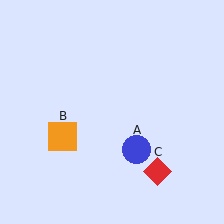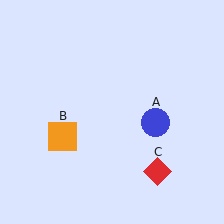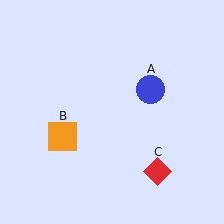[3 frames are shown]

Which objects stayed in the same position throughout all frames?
Orange square (object B) and red diamond (object C) remained stationary.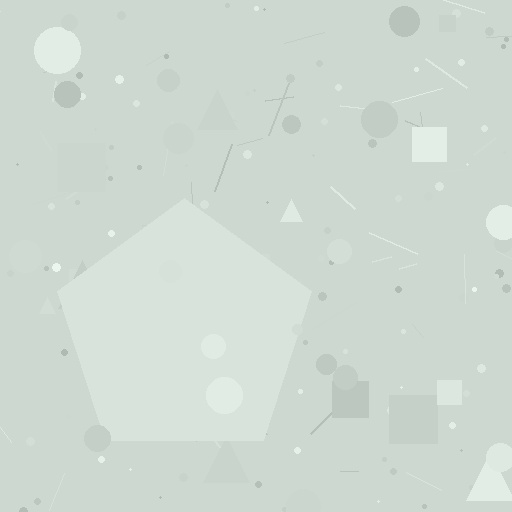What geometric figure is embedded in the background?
A pentagon is embedded in the background.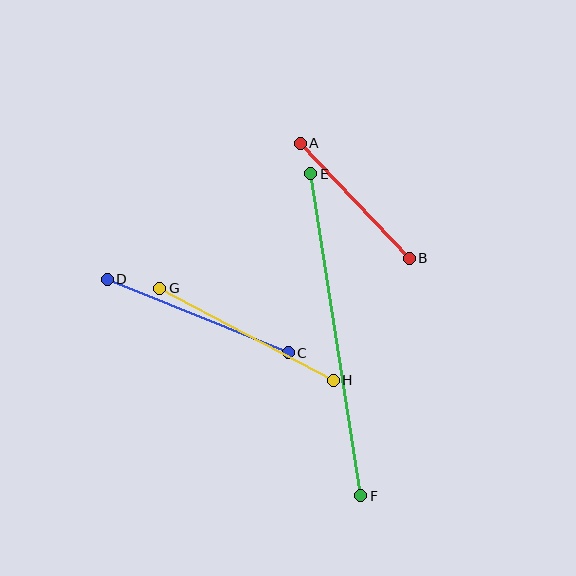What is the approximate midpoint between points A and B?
The midpoint is at approximately (355, 201) pixels.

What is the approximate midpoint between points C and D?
The midpoint is at approximately (198, 316) pixels.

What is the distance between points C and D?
The distance is approximately 195 pixels.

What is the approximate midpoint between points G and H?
The midpoint is at approximately (247, 334) pixels.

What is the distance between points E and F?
The distance is approximately 326 pixels.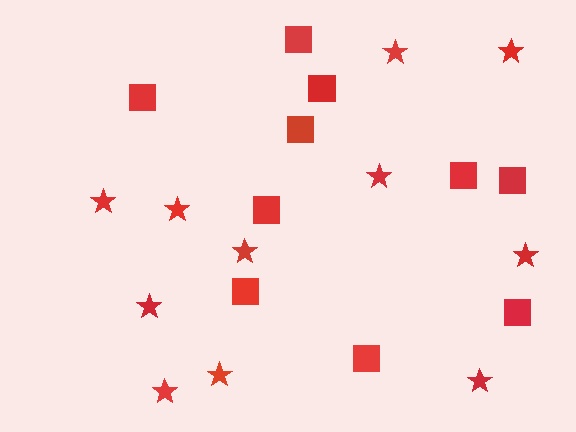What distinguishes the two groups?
There are 2 groups: one group of squares (10) and one group of stars (11).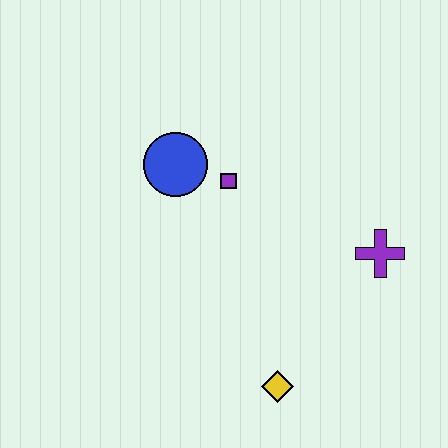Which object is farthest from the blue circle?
The yellow diamond is farthest from the blue circle.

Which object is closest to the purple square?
The blue circle is closest to the purple square.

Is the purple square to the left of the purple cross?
Yes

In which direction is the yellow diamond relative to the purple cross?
The yellow diamond is below the purple cross.